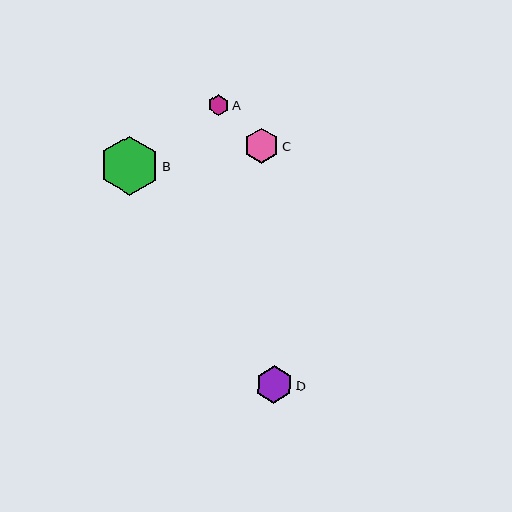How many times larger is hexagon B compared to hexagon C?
Hexagon B is approximately 1.7 times the size of hexagon C.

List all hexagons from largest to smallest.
From largest to smallest: B, D, C, A.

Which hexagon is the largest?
Hexagon B is the largest with a size of approximately 59 pixels.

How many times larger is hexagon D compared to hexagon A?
Hexagon D is approximately 1.8 times the size of hexagon A.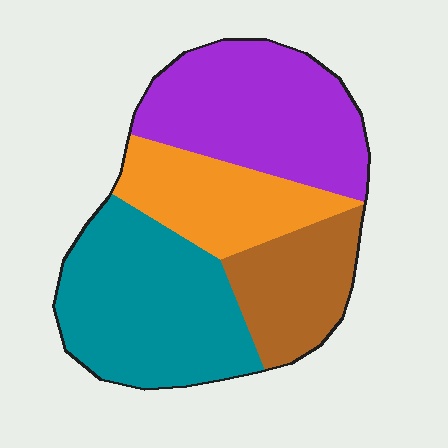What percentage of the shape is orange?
Orange takes up less than a quarter of the shape.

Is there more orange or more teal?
Teal.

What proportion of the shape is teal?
Teal covers 33% of the shape.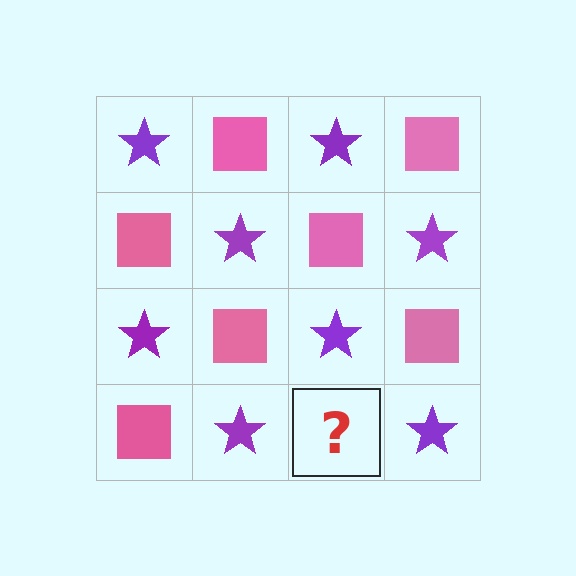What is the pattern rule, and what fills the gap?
The rule is that it alternates purple star and pink square in a checkerboard pattern. The gap should be filled with a pink square.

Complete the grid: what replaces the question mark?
The question mark should be replaced with a pink square.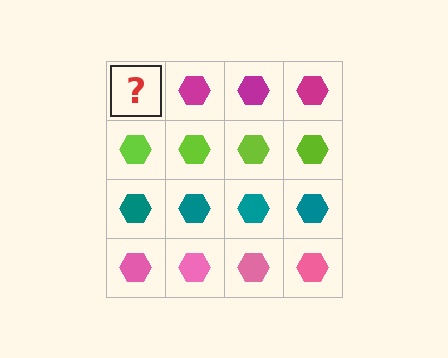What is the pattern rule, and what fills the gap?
The rule is that each row has a consistent color. The gap should be filled with a magenta hexagon.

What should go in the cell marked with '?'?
The missing cell should contain a magenta hexagon.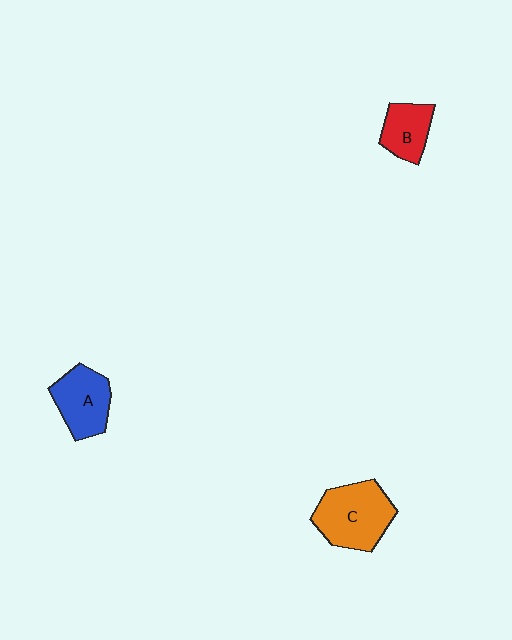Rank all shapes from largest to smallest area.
From largest to smallest: C (orange), A (blue), B (red).